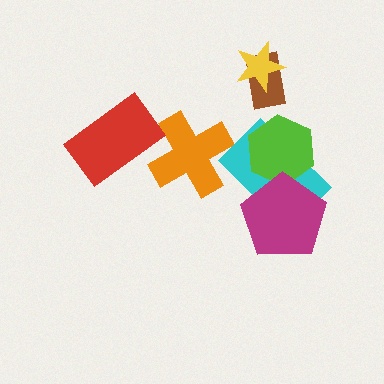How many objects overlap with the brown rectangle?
1 object overlaps with the brown rectangle.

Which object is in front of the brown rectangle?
The yellow star is in front of the brown rectangle.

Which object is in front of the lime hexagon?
The magenta pentagon is in front of the lime hexagon.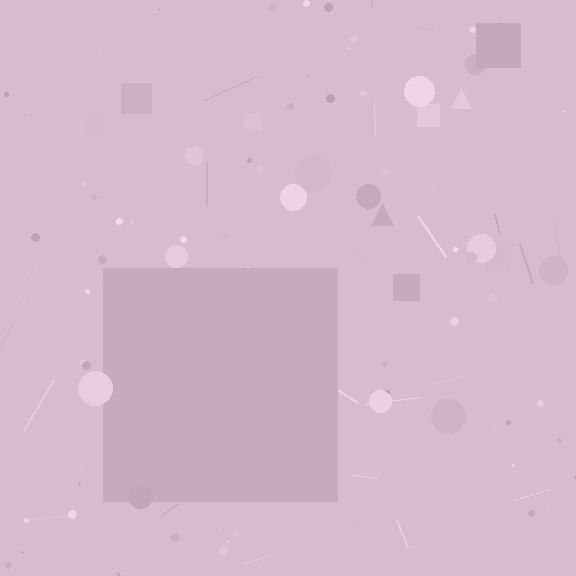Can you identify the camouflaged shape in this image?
The camouflaged shape is a square.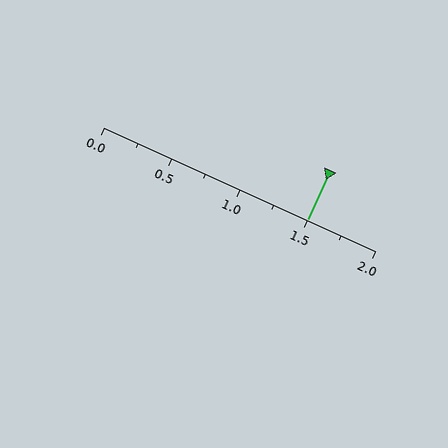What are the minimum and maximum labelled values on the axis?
The axis runs from 0.0 to 2.0.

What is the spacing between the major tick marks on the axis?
The major ticks are spaced 0.5 apart.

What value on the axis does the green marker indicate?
The marker indicates approximately 1.5.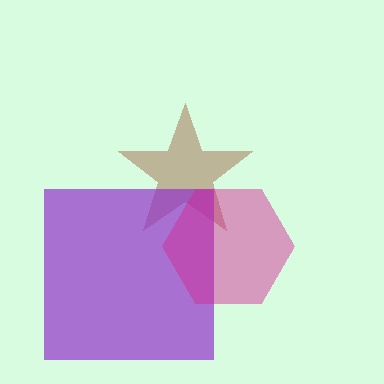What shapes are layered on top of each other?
The layered shapes are: a brown star, a purple square, a magenta hexagon.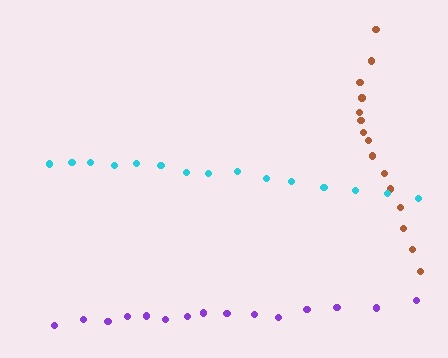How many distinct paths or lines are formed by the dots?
There are 3 distinct paths.